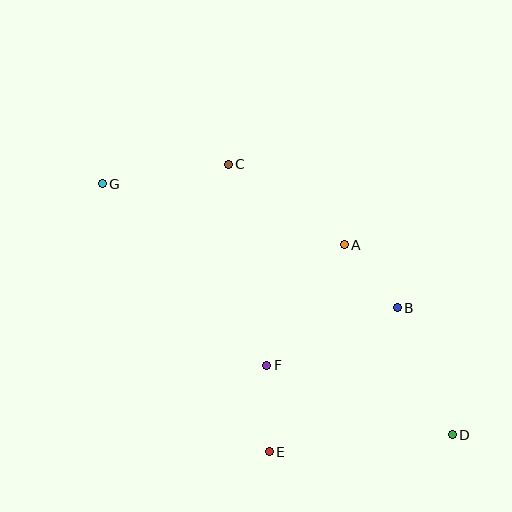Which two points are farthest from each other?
Points D and G are farthest from each other.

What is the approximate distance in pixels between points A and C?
The distance between A and C is approximately 141 pixels.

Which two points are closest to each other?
Points A and B are closest to each other.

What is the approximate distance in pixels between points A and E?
The distance between A and E is approximately 220 pixels.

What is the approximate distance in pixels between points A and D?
The distance between A and D is approximately 218 pixels.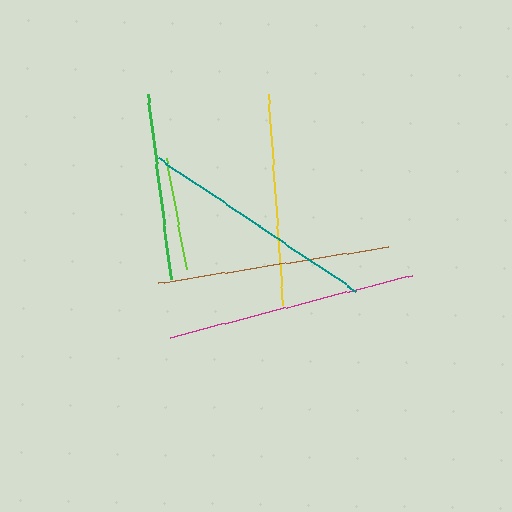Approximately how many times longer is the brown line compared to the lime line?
The brown line is approximately 2.1 times the length of the lime line.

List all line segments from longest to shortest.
From longest to shortest: magenta, teal, brown, yellow, green, lime.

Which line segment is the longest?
The magenta line is the longest at approximately 249 pixels.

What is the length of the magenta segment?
The magenta segment is approximately 249 pixels long.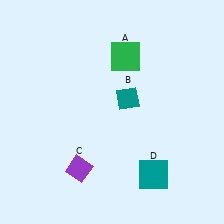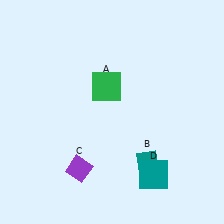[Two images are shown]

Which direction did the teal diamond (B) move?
The teal diamond (B) moved down.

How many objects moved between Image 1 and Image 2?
2 objects moved between the two images.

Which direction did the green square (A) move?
The green square (A) moved down.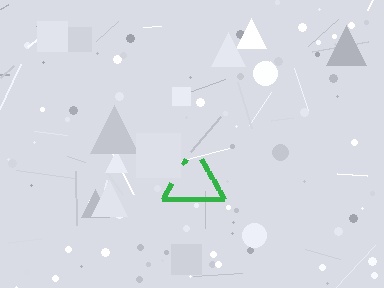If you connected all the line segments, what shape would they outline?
They would outline a triangle.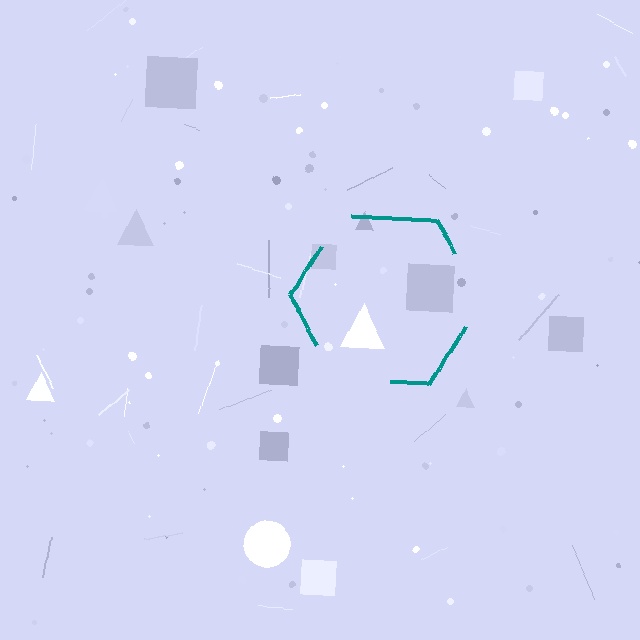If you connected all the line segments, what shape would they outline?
They would outline a hexagon.